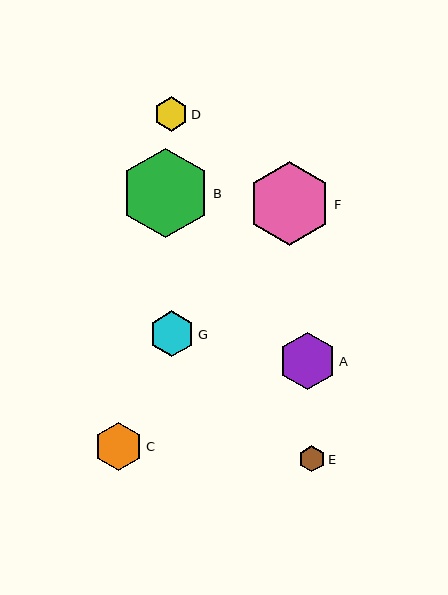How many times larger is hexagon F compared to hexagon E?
Hexagon F is approximately 3.2 times the size of hexagon E.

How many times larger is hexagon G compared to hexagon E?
Hexagon G is approximately 1.8 times the size of hexagon E.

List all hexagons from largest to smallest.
From largest to smallest: B, F, A, C, G, D, E.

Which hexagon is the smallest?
Hexagon E is the smallest with a size of approximately 26 pixels.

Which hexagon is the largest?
Hexagon B is the largest with a size of approximately 89 pixels.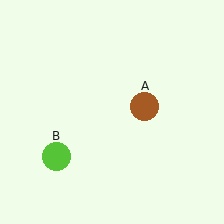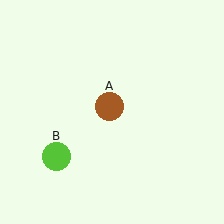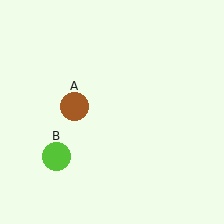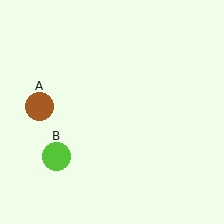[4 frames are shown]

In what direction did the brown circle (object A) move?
The brown circle (object A) moved left.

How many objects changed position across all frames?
1 object changed position: brown circle (object A).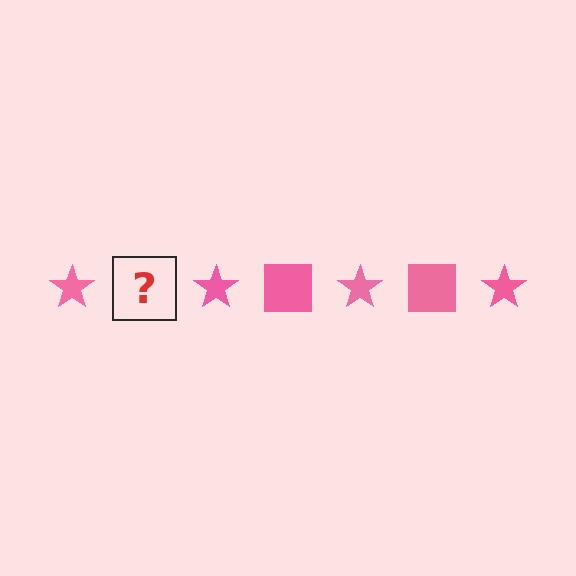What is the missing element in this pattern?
The missing element is a pink square.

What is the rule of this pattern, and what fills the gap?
The rule is that the pattern cycles through star, square shapes in pink. The gap should be filled with a pink square.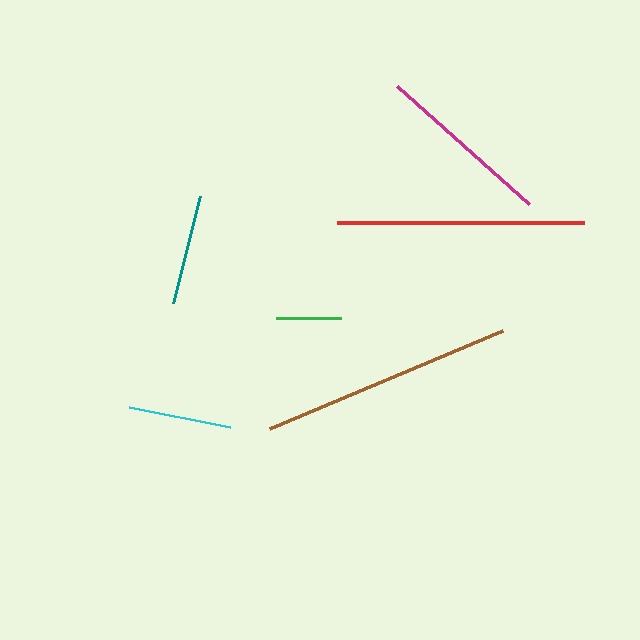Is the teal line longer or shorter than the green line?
The teal line is longer than the green line.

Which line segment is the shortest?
The green line is the shortest at approximately 65 pixels.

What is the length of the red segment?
The red segment is approximately 247 pixels long.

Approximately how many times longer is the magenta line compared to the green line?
The magenta line is approximately 2.7 times the length of the green line.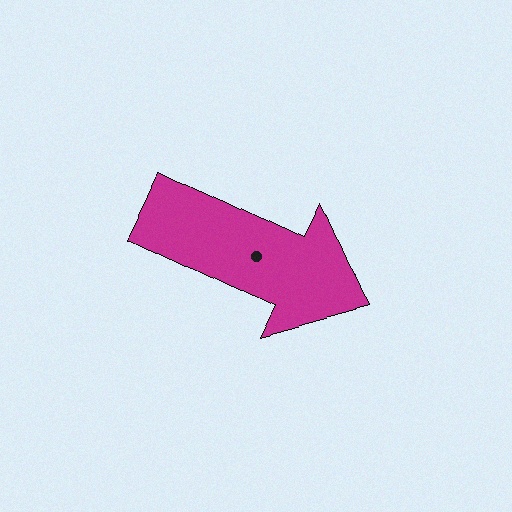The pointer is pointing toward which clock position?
Roughly 4 o'clock.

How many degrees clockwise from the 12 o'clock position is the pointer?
Approximately 115 degrees.